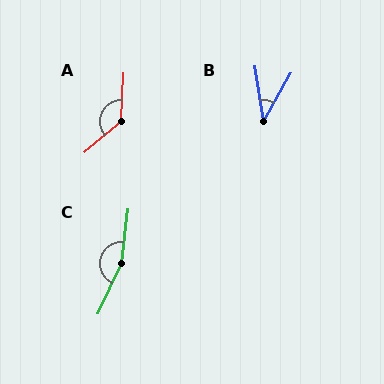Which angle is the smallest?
B, at approximately 39 degrees.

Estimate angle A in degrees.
Approximately 132 degrees.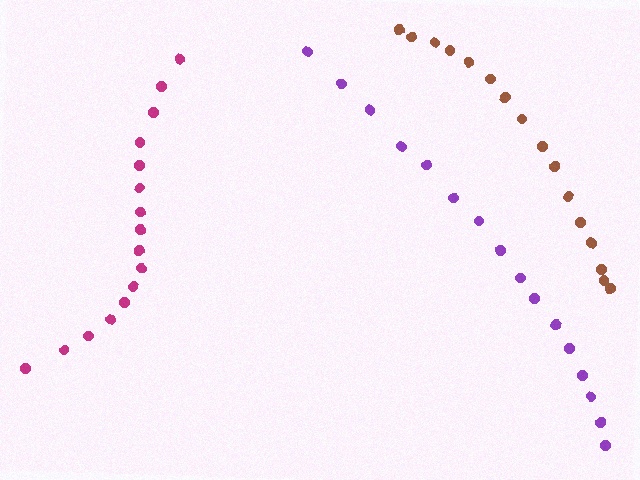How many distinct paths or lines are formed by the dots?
There are 3 distinct paths.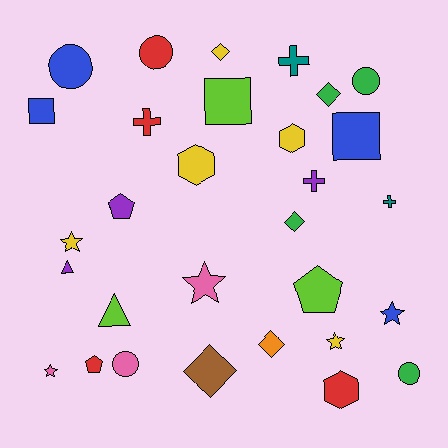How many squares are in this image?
There are 3 squares.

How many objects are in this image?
There are 30 objects.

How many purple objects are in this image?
There are 3 purple objects.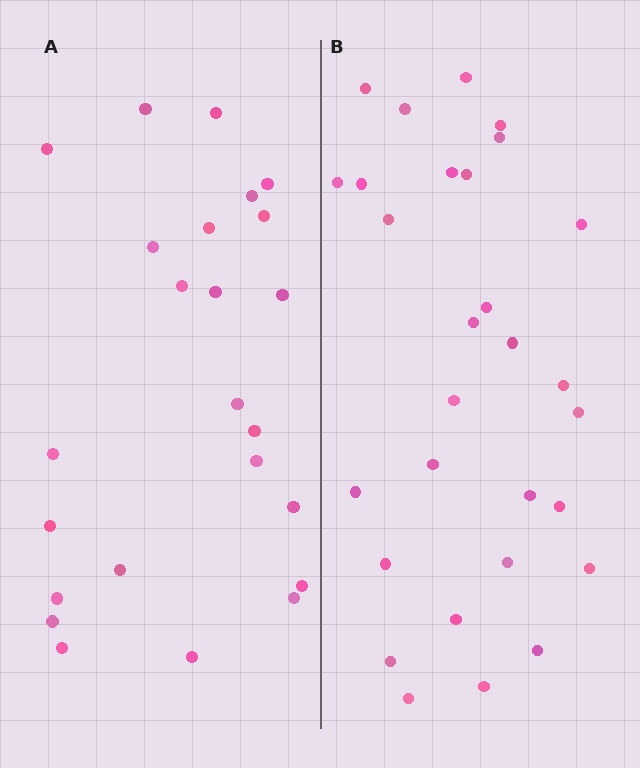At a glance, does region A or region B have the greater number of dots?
Region B (the right region) has more dots.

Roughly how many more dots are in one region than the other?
Region B has about 5 more dots than region A.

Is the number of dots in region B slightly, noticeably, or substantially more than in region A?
Region B has only slightly more — the two regions are fairly close. The ratio is roughly 1.2 to 1.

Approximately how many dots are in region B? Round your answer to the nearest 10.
About 30 dots. (The exact count is 29, which rounds to 30.)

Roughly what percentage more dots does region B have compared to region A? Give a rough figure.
About 20% more.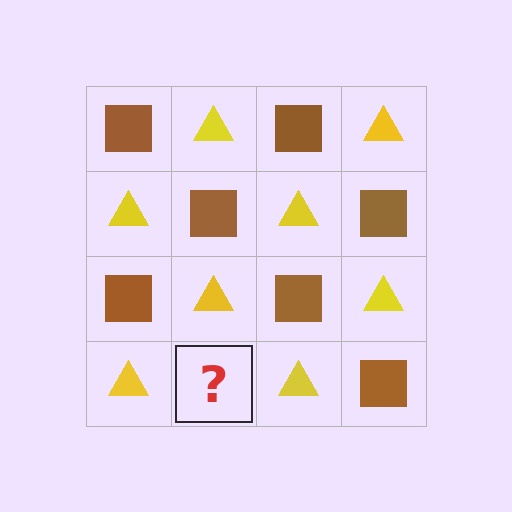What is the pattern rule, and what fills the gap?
The rule is that it alternates brown square and yellow triangle in a checkerboard pattern. The gap should be filled with a brown square.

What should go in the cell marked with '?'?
The missing cell should contain a brown square.